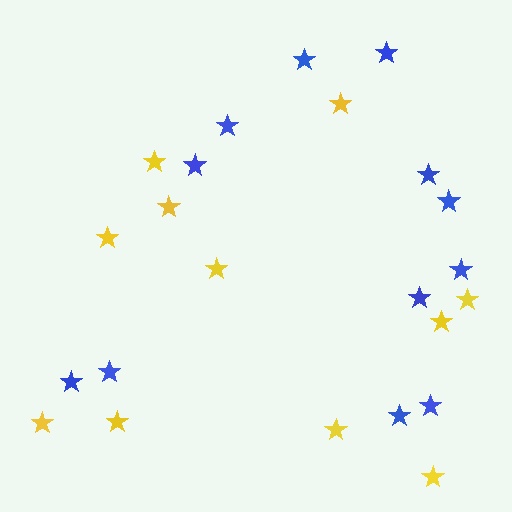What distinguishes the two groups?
There are 2 groups: one group of blue stars (12) and one group of yellow stars (11).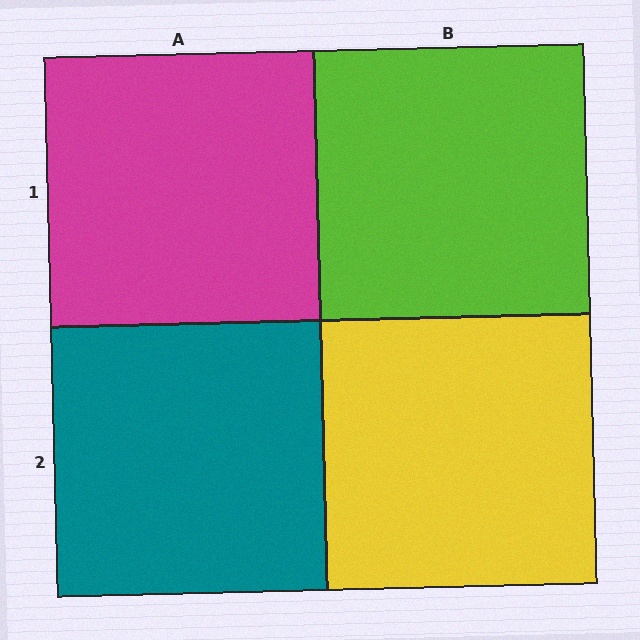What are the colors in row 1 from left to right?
Magenta, lime.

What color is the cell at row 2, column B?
Yellow.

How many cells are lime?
1 cell is lime.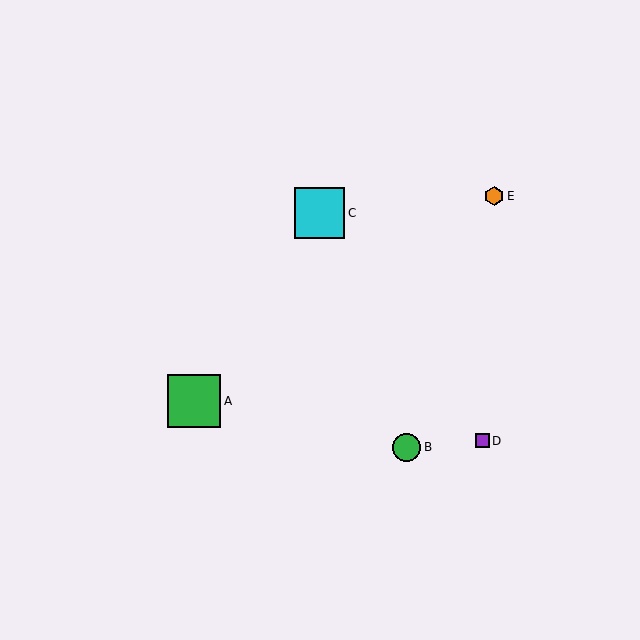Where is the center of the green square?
The center of the green square is at (194, 401).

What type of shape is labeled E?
Shape E is an orange hexagon.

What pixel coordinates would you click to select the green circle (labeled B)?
Click at (407, 447) to select the green circle B.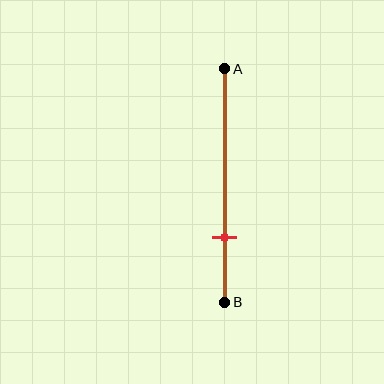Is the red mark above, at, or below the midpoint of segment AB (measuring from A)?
The red mark is below the midpoint of segment AB.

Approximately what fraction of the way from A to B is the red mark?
The red mark is approximately 70% of the way from A to B.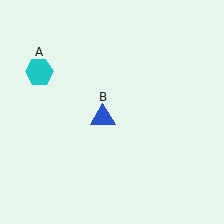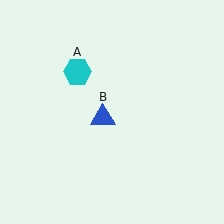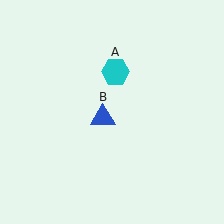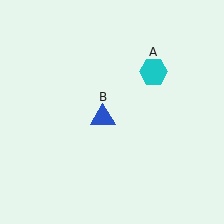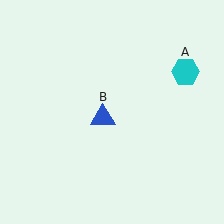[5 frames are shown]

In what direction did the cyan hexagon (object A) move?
The cyan hexagon (object A) moved right.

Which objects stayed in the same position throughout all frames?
Blue triangle (object B) remained stationary.